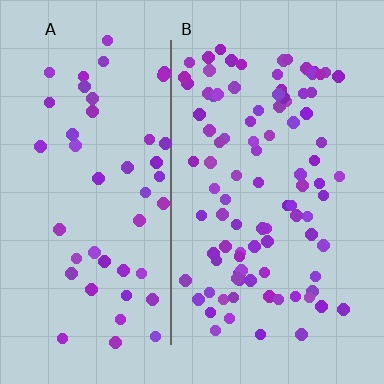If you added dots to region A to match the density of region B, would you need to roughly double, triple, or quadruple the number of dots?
Approximately double.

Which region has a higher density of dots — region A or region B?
B (the right).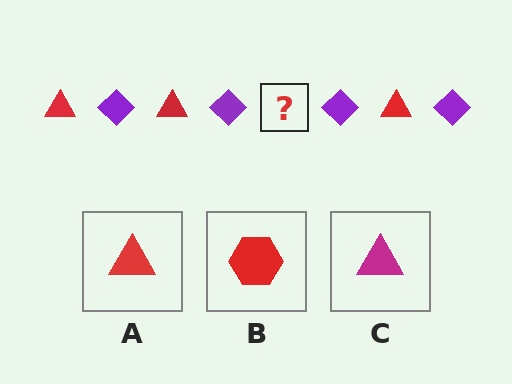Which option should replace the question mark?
Option A.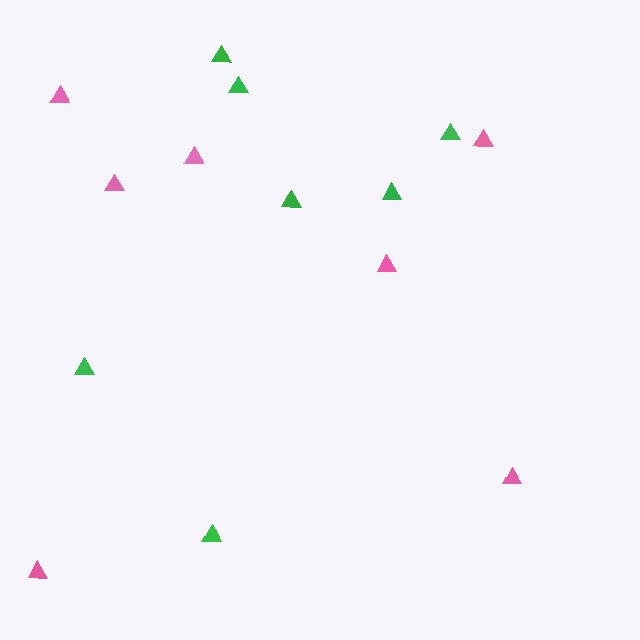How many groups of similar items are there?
There are 2 groups: one group of green triangles (7) and one group of pink triangles (7).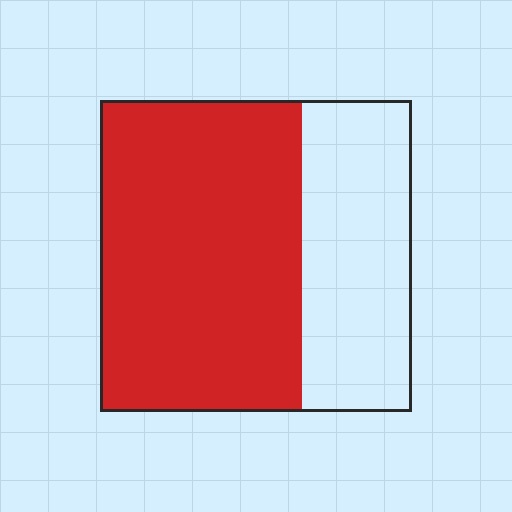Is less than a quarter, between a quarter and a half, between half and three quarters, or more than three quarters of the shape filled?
Between half and three quarters.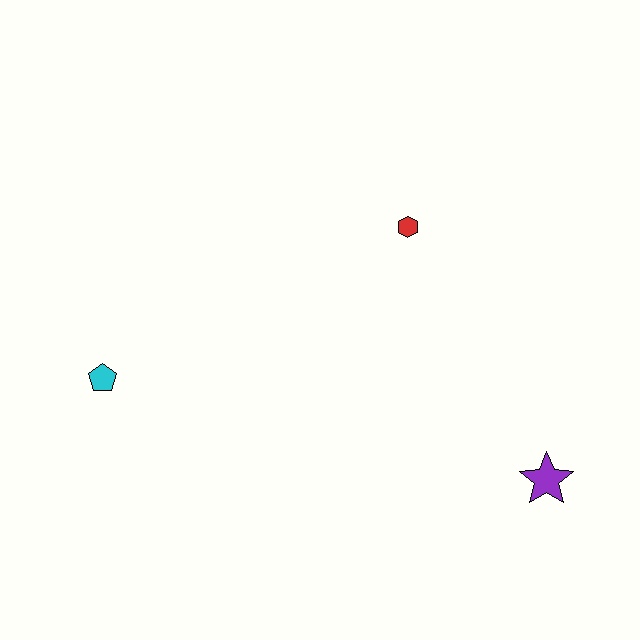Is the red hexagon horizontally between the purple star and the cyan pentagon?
Yes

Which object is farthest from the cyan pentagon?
The purple star is farthest from the cyan pentagon.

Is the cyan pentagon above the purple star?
Yes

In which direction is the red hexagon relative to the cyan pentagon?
The red hexagon is to the right of the cyan pentagon.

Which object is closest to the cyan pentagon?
The red hexagon is closest to the cyan pentagon.